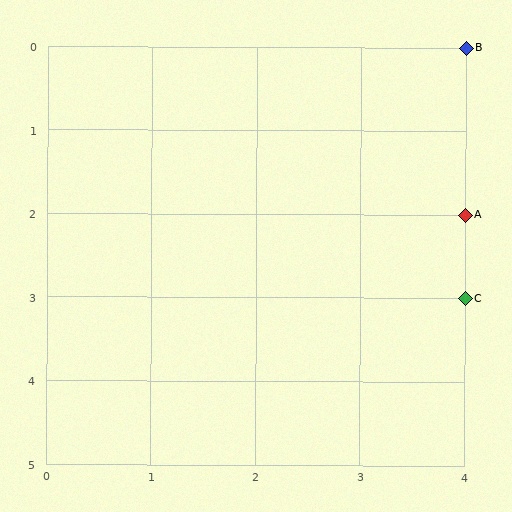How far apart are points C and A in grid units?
Points C and A are 1 row apart.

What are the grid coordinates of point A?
Point A is at grid coordinates (4, 2).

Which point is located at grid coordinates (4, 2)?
Point A is at (4, 2).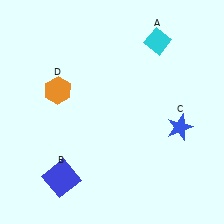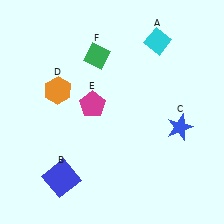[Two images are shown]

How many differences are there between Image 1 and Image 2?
There are 2 differences between the two images.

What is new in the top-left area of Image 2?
A magenta pentagon (E) was added in the top-left area of Image 2.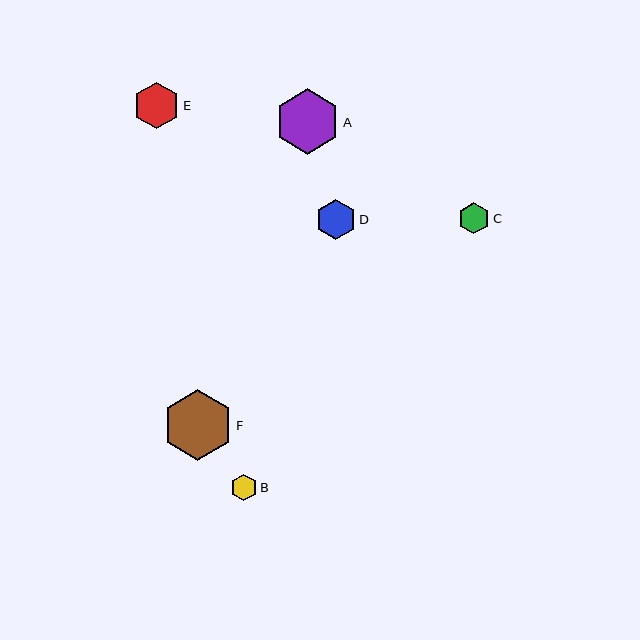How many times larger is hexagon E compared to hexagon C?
Hexagon E is approximately 1.5 times the size of hexagon C.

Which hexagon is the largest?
Hexagon F is the largest with a size of approximately 71 pixels.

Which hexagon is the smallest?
Hexagon B is the smallest with a size of approximately 26 pixels.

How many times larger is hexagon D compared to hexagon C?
Hexagon D is approximately 1.3 times the size of hexagon C.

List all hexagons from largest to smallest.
From largest to smallest: F, A, E, D, C, B.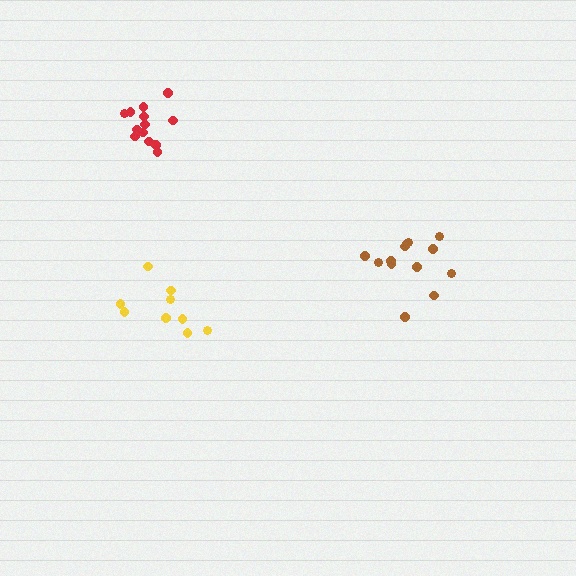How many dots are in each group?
Group 1: 13 dots, Group 2: 13 dots, Group 3: 9 dots (35 total).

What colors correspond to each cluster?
The clusters are colored: red, brown, yellow.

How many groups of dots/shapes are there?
There are 3 groups.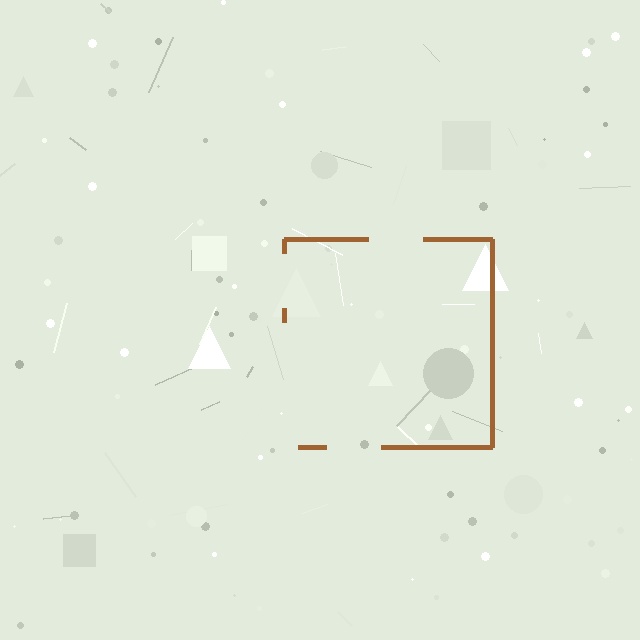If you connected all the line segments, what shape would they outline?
They would outline a square.